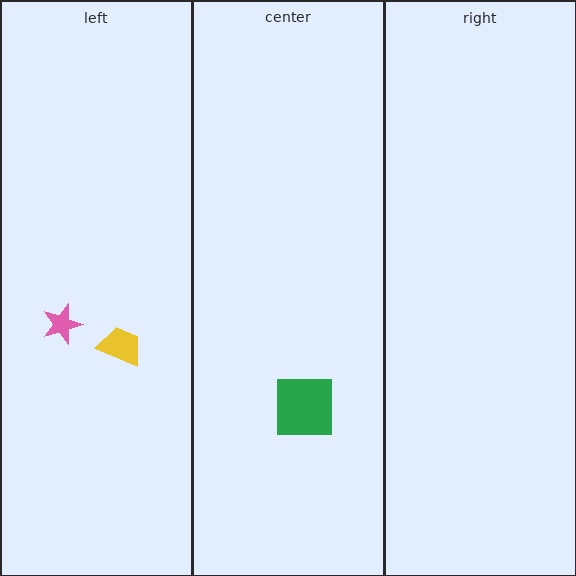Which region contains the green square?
The center region.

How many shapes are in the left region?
2.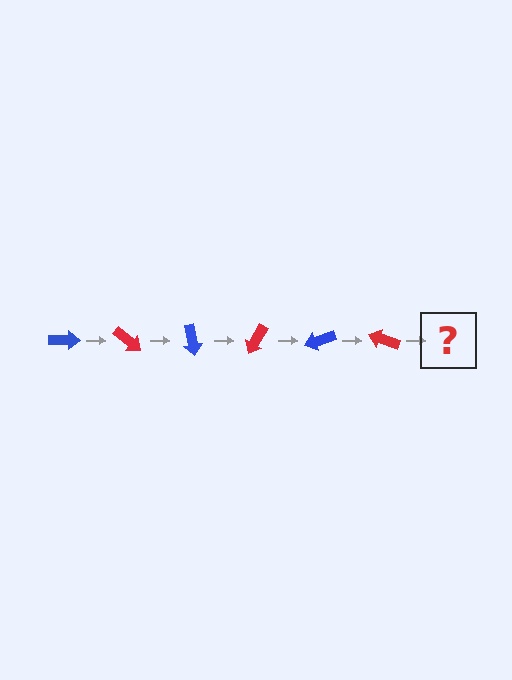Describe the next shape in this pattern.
It should be a blue arrow, rotated 240 degrees from the start.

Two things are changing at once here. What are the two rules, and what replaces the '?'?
The two rules are that it rotates 40 degrees each step and the color cycles through blue and red. The '?' should be a blue arrow, rotated 240 degrees from the start.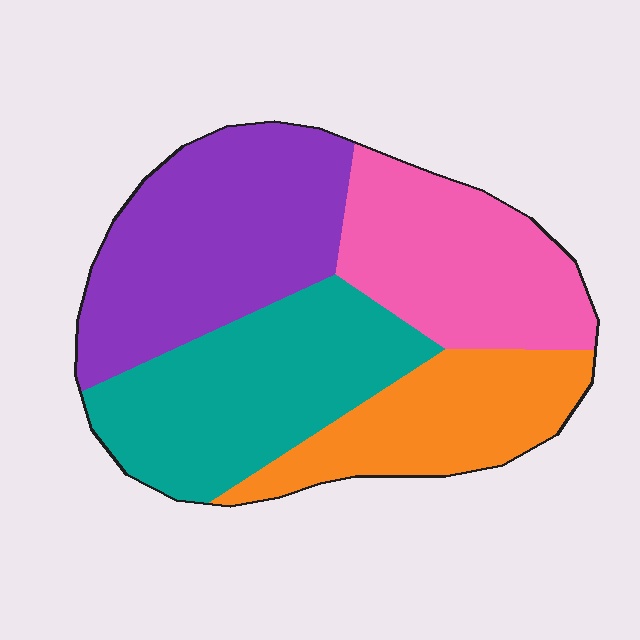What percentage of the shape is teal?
Teal covers 28% of the shape.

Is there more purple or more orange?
Purple.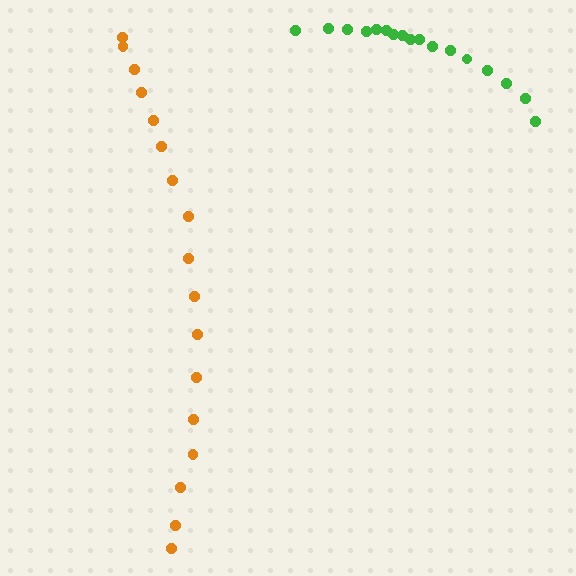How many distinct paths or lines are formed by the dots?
There are 2 distinct paths.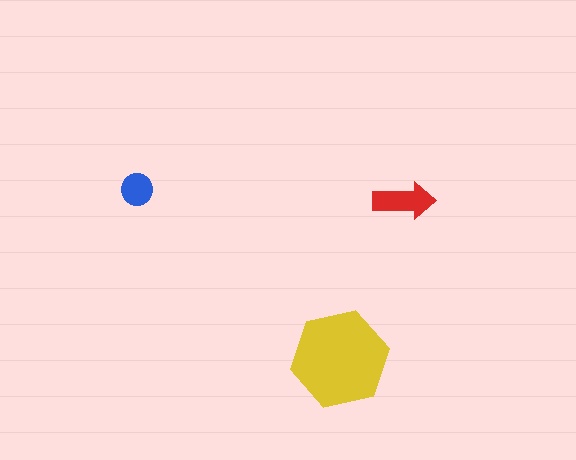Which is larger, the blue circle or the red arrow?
The red arrow.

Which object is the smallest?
The blue circle.